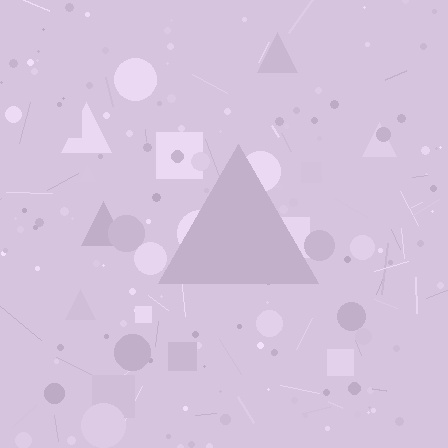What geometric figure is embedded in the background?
A triangle is embedded in the background.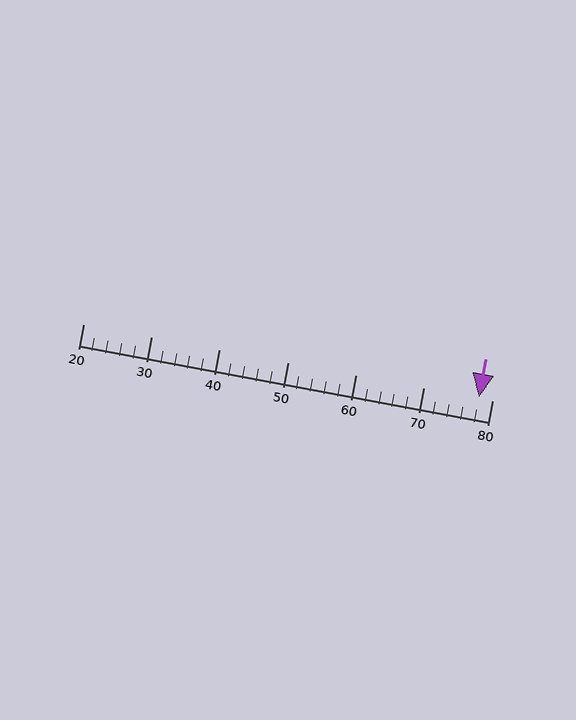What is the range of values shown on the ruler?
The ruler shows values from 20 to 80.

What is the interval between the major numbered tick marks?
The major tick marks are spaced 10 units apart.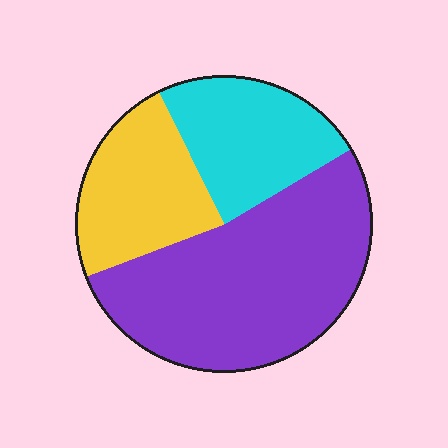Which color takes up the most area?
Purple, at roughly 55%.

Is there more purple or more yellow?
Purple.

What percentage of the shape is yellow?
Yellow covers roughly 25% of the shape.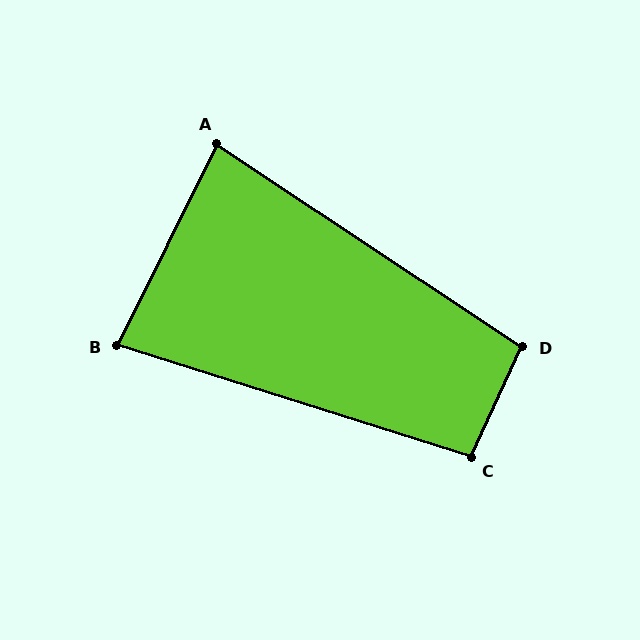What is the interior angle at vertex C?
Approximately 97 degrees (obtuse).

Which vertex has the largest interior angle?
D, at approximately 99 degrees.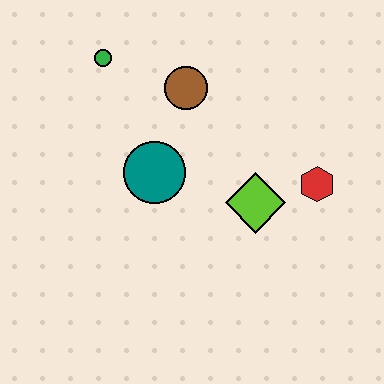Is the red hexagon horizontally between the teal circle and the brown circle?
No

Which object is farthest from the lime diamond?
The green circle is farthest from the lime diamond.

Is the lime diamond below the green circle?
Yes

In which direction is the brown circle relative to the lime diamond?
The brown circle is above the lime diamond.